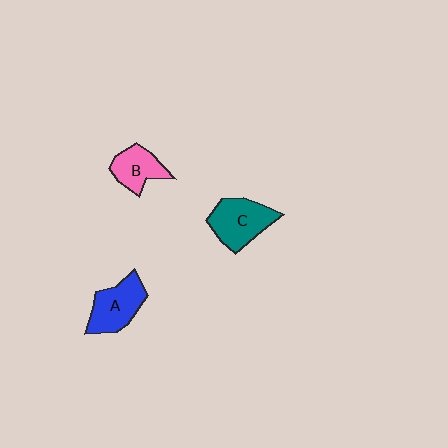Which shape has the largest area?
Shape C (teal).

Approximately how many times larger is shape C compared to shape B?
Approximately 1.4 times.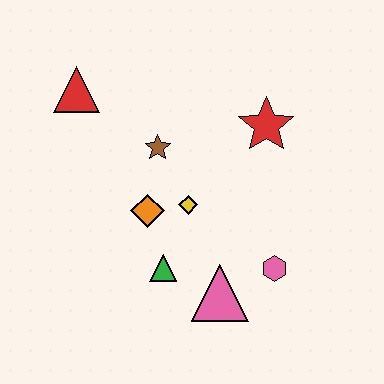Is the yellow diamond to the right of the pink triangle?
No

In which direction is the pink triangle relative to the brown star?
The pink triangle is below the brown star.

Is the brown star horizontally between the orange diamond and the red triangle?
No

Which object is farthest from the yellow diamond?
The red triangle is farthest from the yellow diamond.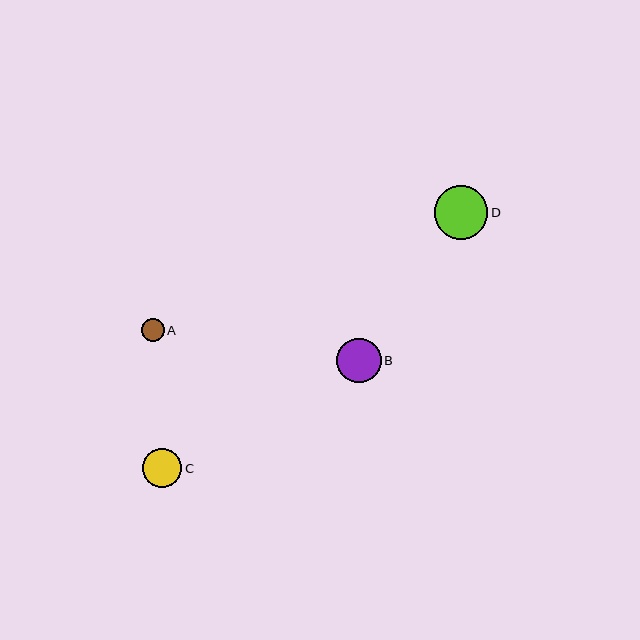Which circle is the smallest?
Circle A is the smallest with a size of approximately 23 pixels.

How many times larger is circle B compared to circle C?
Circle B is approximately 1.1 times the size of circle C.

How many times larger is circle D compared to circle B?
Circle D is approximately 1.2 times the size of circle B.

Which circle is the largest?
Circle D is the largest with a size of approximately 53 pixels.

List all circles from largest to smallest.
From largest to smallest: D, B, C, A.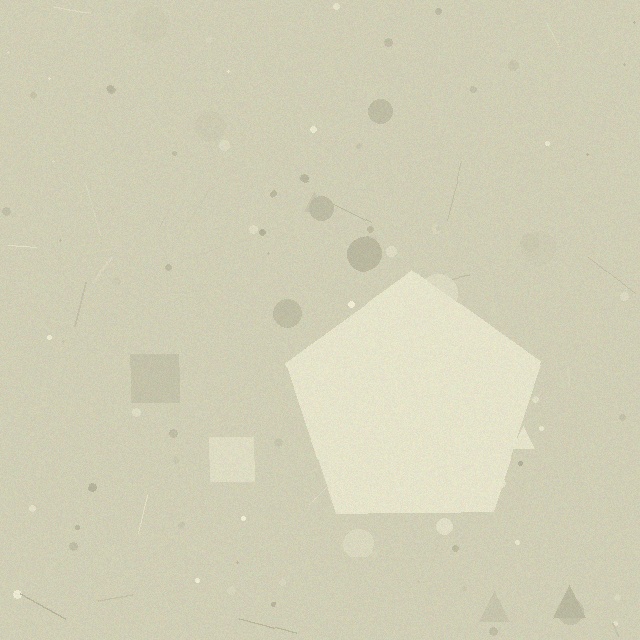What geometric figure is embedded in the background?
A pentagon is embedded in the background.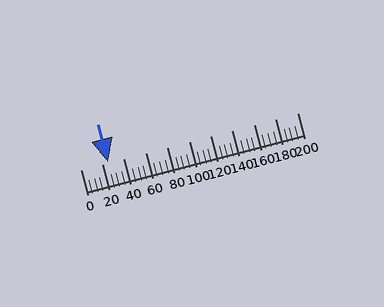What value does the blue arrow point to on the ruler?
The blue arrow points to approximately 25.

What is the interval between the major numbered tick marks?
The major tick marks are spaced 20 units apart.